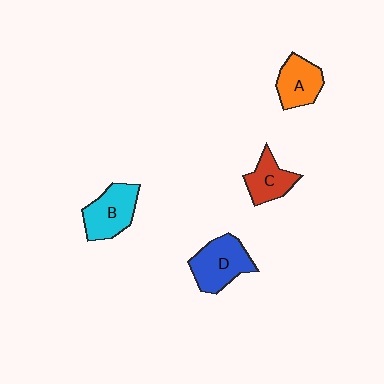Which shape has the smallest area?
Shape C (red).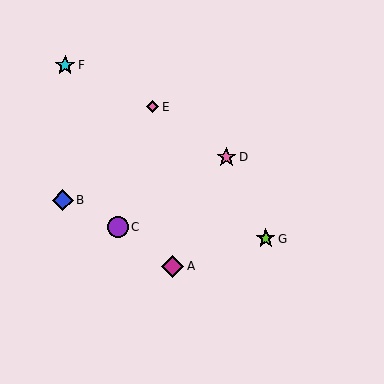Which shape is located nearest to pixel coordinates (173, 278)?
The magenta diamond (labeled A) at (173, 266) is nearest to that location.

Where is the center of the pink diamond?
The center of the pink diamond is at (152, 107).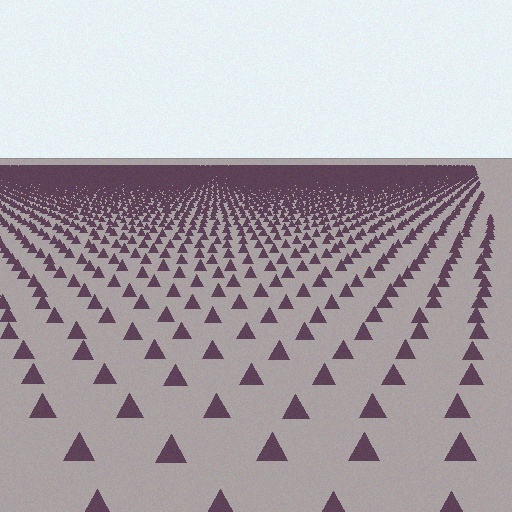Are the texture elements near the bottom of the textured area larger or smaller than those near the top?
Larger. Near the bottom, elements are closer to the viewer and appear at a bigger on-screen size.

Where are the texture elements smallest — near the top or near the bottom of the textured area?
Near the top.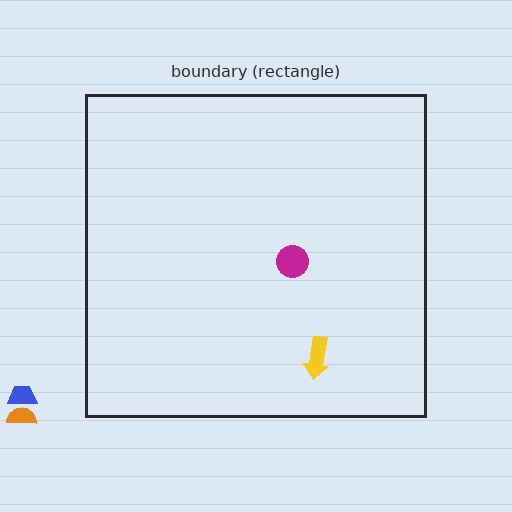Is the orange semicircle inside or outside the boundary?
Outside.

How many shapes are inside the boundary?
2 inside, 2 outside.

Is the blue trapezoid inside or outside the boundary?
Outside.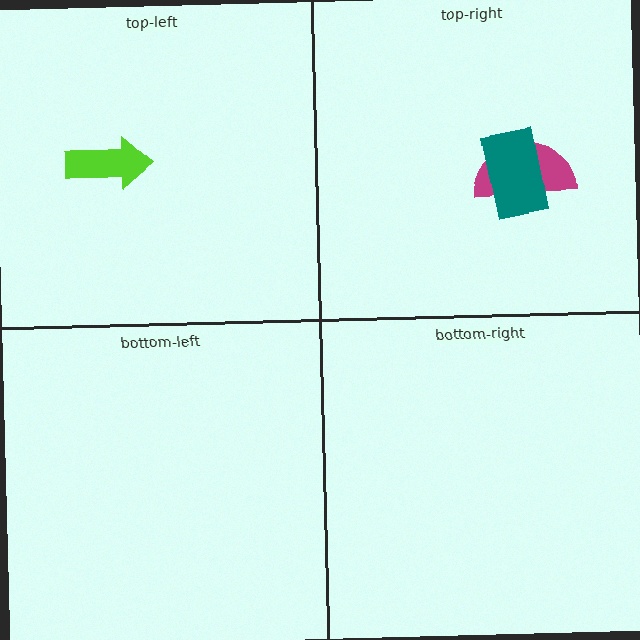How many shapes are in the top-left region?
1.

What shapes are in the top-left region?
The lime arrow.